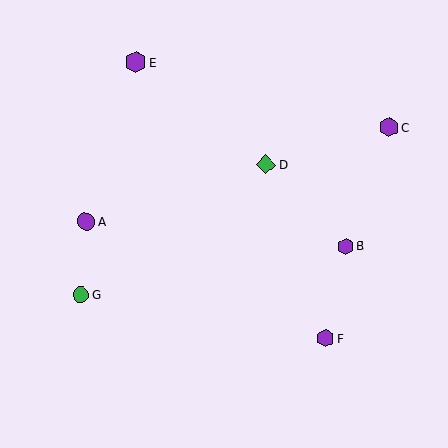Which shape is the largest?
The purple hexagon (labeled E) is the largest.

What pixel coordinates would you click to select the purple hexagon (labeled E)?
Click at (136, 62) to select the purple hexagon E.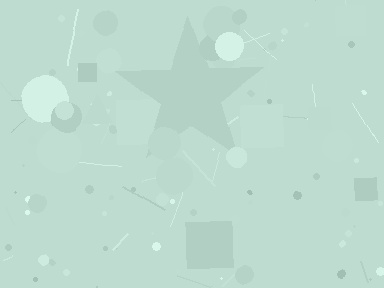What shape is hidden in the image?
A star is hidden in the image.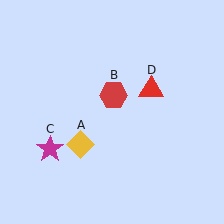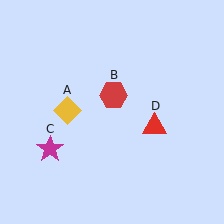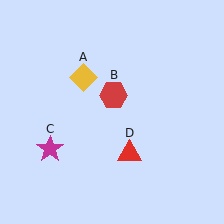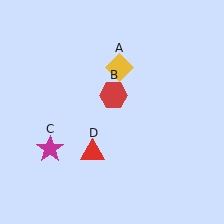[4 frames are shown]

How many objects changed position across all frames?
2 objects changed position: yellow diamond (object A), red triangle (object D).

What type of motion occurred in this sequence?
The yellow diamond (object A), red triangle (object D) rotated clockwise around the center of the scene.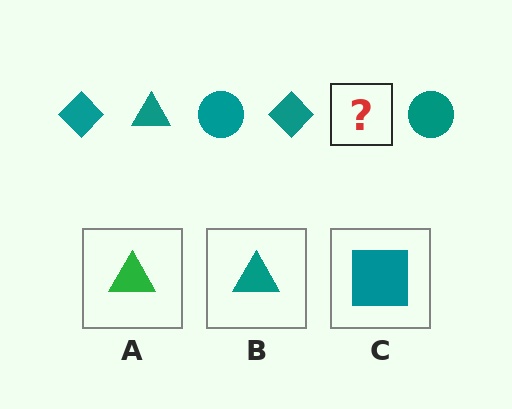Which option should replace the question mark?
Option B.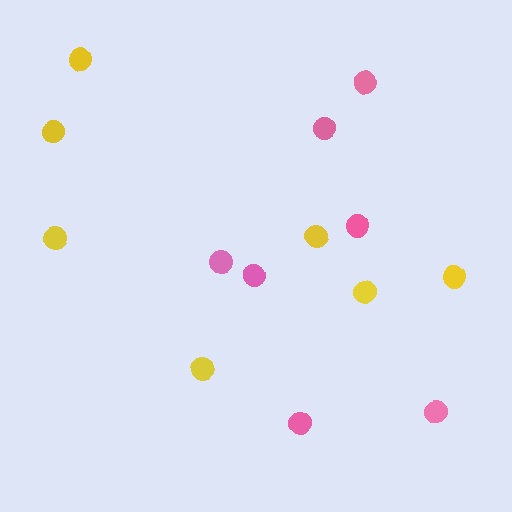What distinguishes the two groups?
There are 2 groups: one group of pink circles (7) and one group of yellow circles (7).